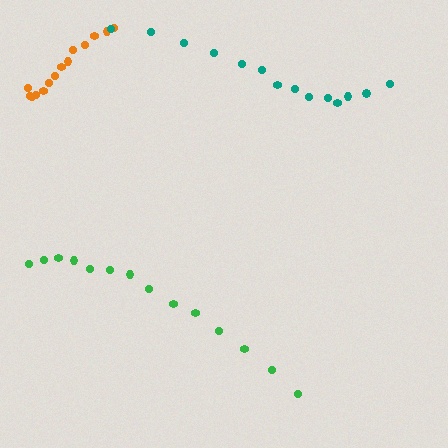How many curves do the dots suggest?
There are 3 distinct paths.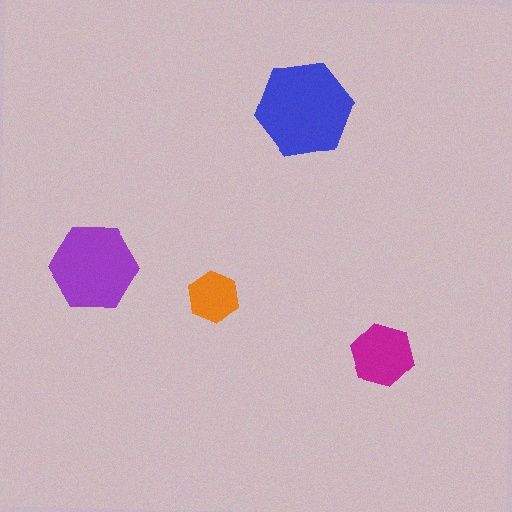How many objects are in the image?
There are 4 objects in the image.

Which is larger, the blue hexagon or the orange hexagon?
The blue one.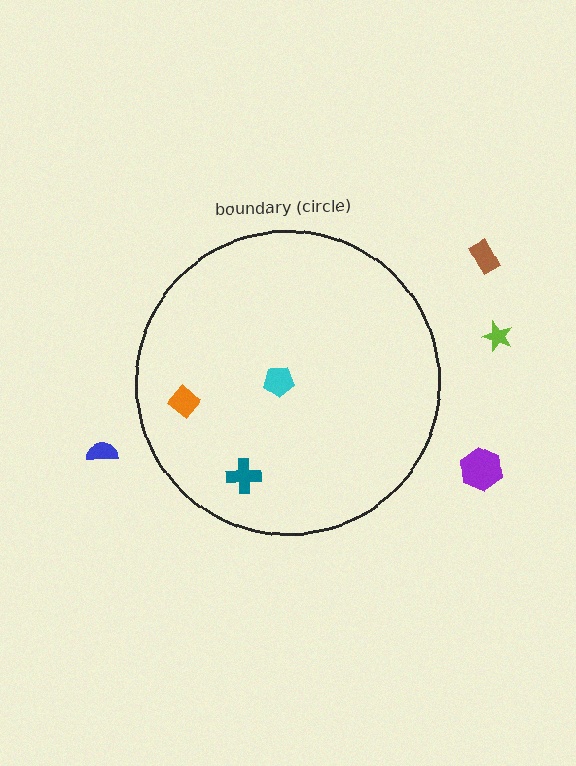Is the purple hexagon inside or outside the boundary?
Outside.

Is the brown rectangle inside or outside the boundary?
Outside.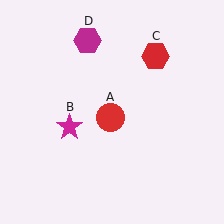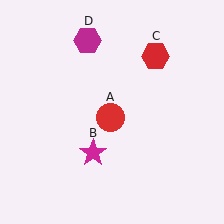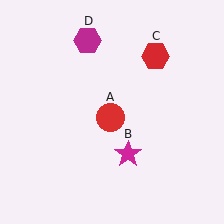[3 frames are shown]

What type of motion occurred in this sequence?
The magenta star (object B) rotated counterclockwise around the center of the scene.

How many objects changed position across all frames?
1 object changed position: magenta star (object B).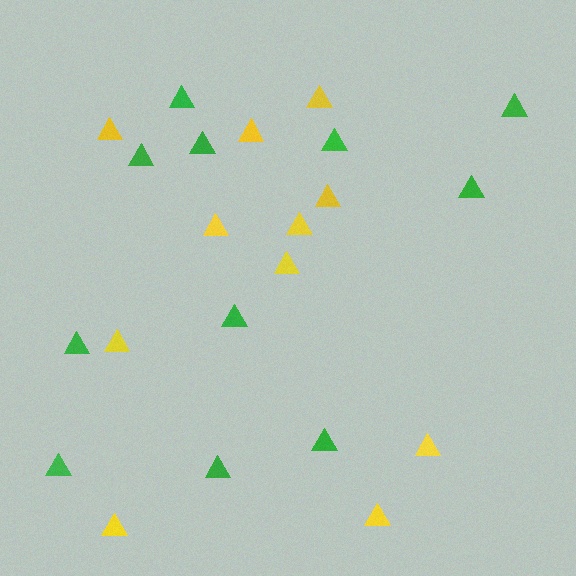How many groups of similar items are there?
There are 2 groups: one group of yellow triangles (11) and one group of green triangles (11).